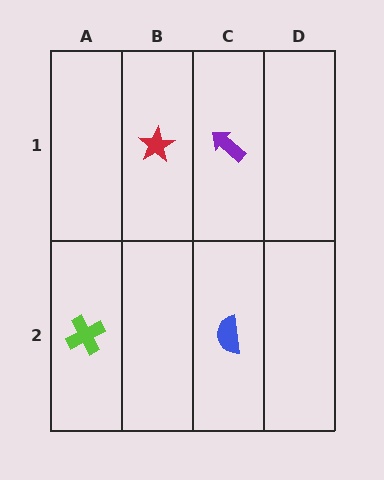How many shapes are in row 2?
2 shapes.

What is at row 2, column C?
A blue semicircle.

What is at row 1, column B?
A red star.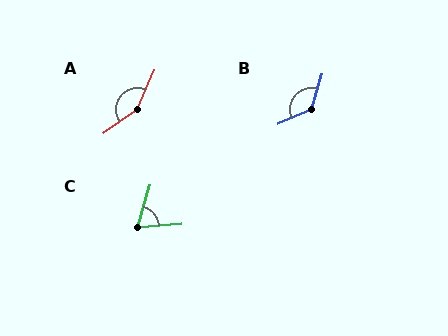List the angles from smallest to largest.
C (69°), B (130°), A (149°).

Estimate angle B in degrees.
Approximately 130 degrees.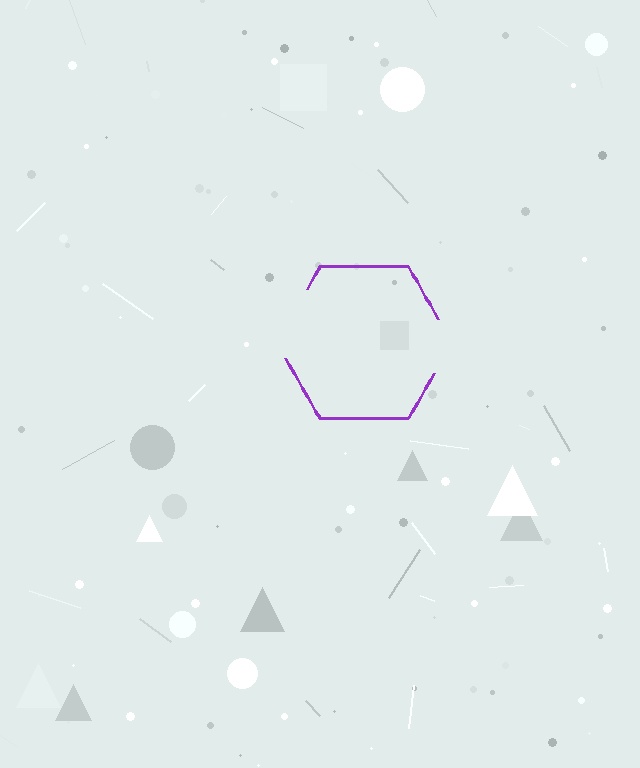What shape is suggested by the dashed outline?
The dashed outline suggests a hexagon.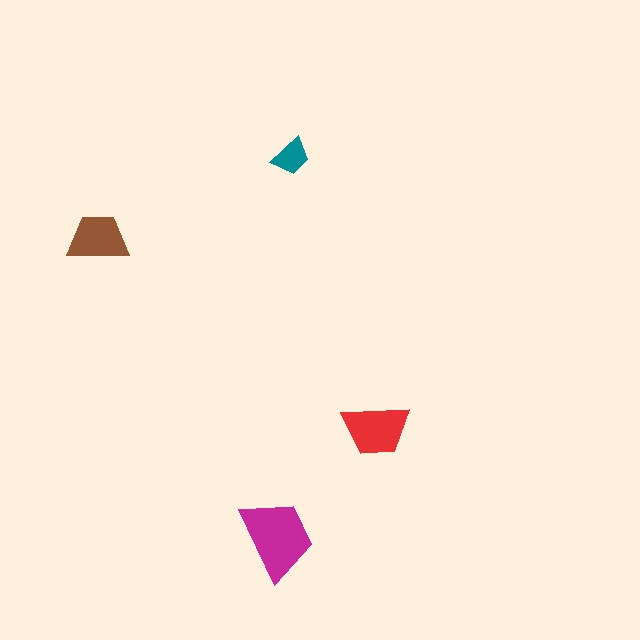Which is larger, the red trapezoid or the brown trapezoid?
The red one.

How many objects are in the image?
There are 4 objects in the image.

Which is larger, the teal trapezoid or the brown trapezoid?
The brown one.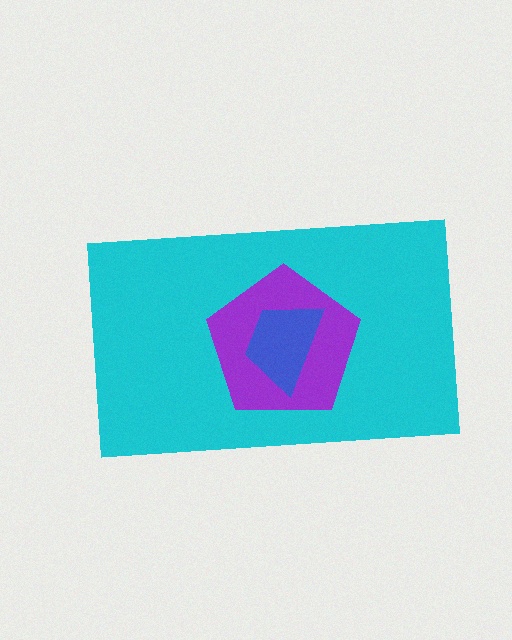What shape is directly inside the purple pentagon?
The blue trapezoid.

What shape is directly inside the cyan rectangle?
The purple pentagon.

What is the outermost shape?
The cyan rectangle.